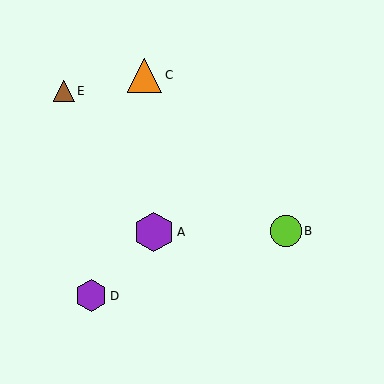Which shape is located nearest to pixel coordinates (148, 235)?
The purple hexagon (labeled A) at (154, 232) is nearest to that location.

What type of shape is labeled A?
Shape A is a purple hexagon.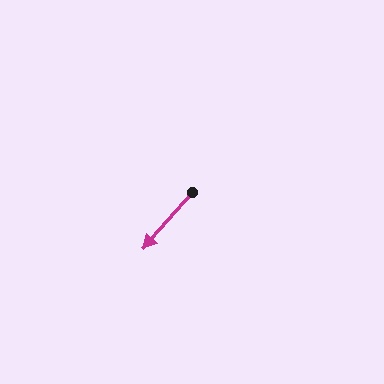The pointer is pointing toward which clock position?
Roughly 7 o'clock.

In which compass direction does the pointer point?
Southwest.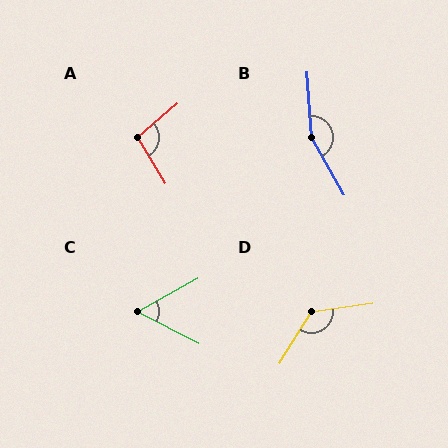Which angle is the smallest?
C, at approximately 56 degrees.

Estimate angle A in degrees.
Approximately 100 degrees.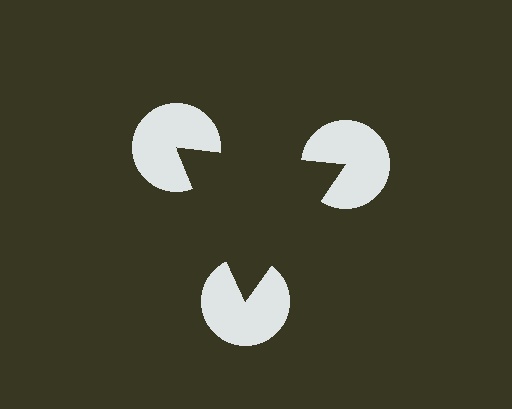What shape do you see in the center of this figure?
An illusory triangle — its edges are inferred from the aligned wedge cuts in the pac-man discs, not physically drawn.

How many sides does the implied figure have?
3 sides.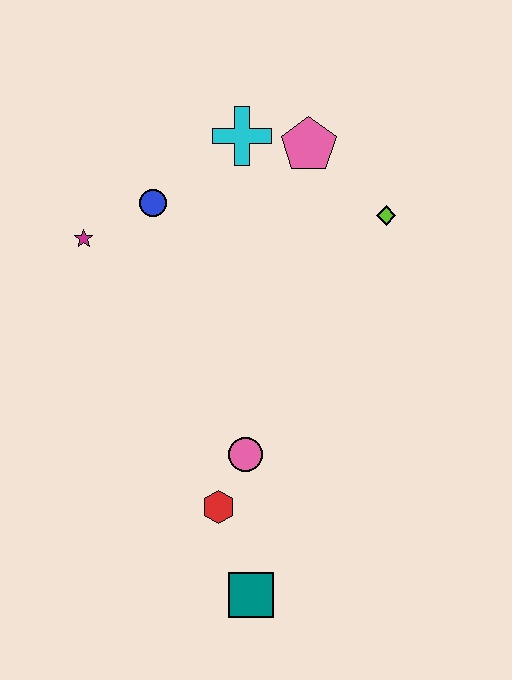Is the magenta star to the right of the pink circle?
No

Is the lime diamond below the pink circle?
No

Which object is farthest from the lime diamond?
The teal square is farthest from the lime diamond.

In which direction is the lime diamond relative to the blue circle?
The lime diamond is to the right of the blue circle.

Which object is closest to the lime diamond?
The pink pentagon is closest to the lime diamond.